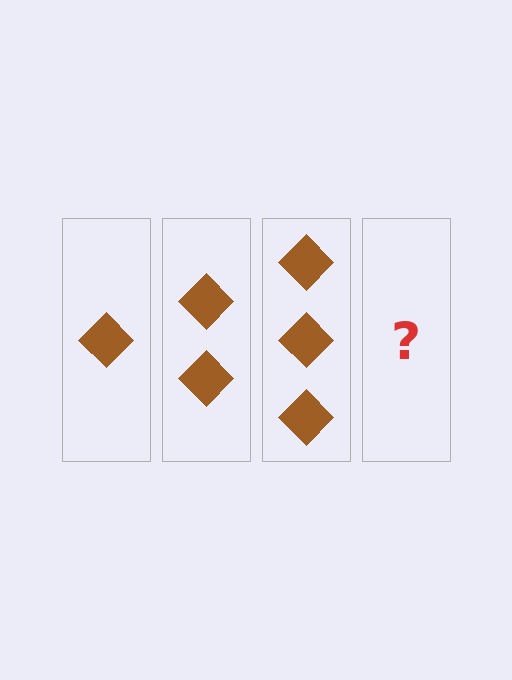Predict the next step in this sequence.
The next step is 4 diamonds.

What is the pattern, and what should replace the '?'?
The pattern is that each step adds one more diamond. The '?' should be 4 diamonds.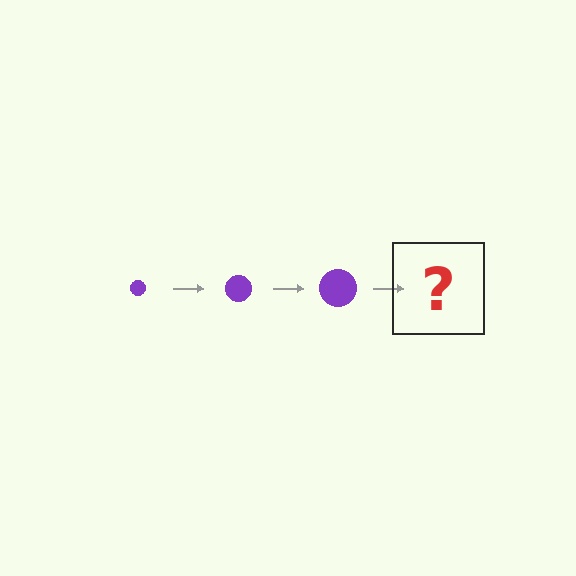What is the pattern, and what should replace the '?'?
The pattern is that the circle gets progressively larger each step. The '?' should be a purple circle, larger than the previous one.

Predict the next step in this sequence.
The next step is a purple circle, larger than the previous one.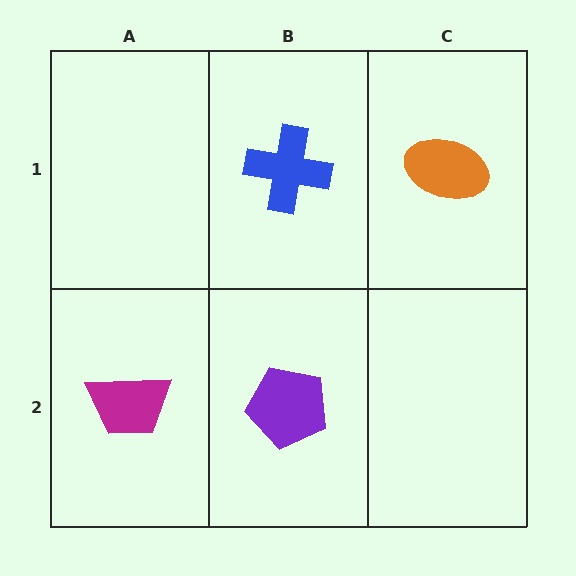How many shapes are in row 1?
2 shapes.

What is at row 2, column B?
A purple pentagon.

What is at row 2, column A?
A magenta trapezoid.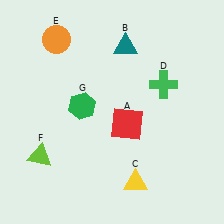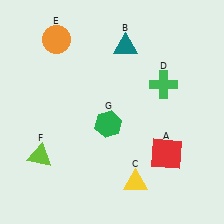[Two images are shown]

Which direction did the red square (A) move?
The red square (A) moved right.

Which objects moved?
The objects that moved are: the red square (A), the green hexagon (G).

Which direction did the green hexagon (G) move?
The green hexagon (G) moved right.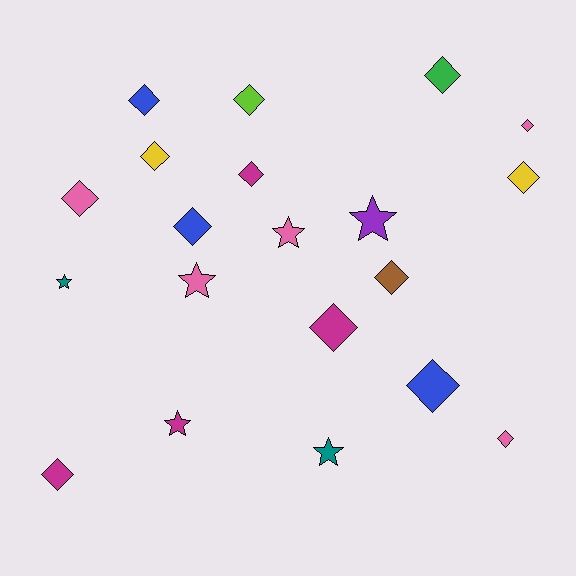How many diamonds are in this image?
There are 14 diamonds.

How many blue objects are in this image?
There are 3 blue objects.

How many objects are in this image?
There are 20 objects.